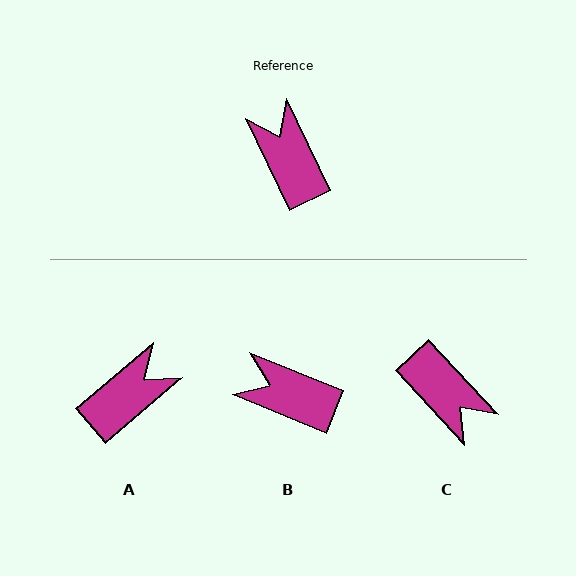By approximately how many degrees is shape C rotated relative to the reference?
Approximately 163 degrees clockwise.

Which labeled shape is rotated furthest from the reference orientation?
C, about 163 degrees away.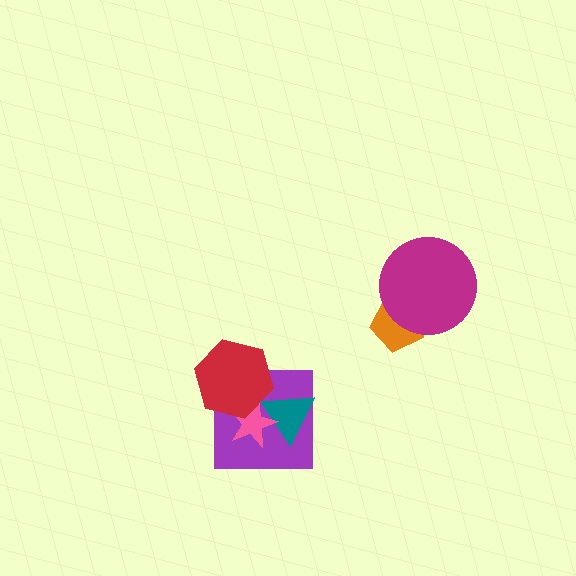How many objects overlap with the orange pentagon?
1 object overlaps with the orange pentagon.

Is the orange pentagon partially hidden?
Yes, it is partially covered by another shape.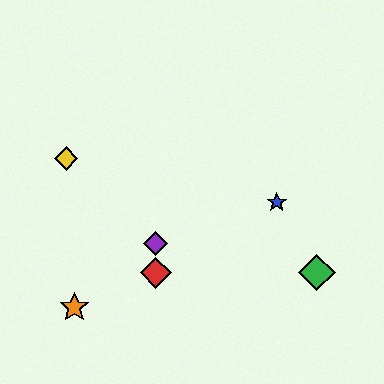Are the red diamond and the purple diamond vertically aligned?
Yes, both are at x≈156.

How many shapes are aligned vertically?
2 shapes (the red diamond, the purple diamond) are aligned vertically.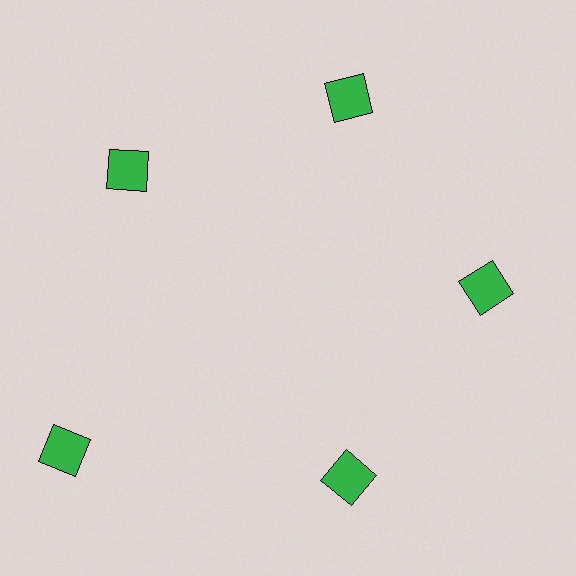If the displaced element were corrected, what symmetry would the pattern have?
It would have 5-fold rotational symmetry — the pattern would map onto itself every 72 degrees.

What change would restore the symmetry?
The symmetry would be restored by moving it inward, back onto the ring so that all 5 squares sit at equal angles and equal distance from the center.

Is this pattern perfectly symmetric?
No. The 5 green squares are arranged in a ring, but one element near the 8 o'clock position is pushed outward from the center, breaking the 5-fold rotational symmetry.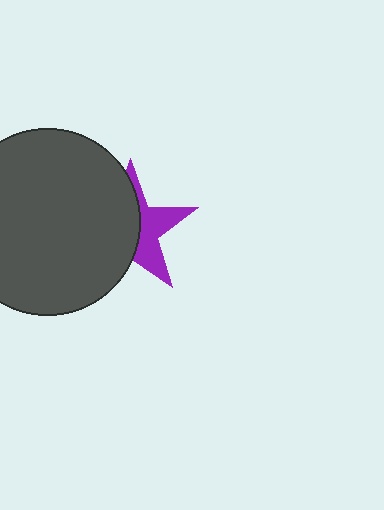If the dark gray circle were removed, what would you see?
You would see the complete purple star.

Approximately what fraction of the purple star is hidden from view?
Roughly 59% of the purple star is hidden behind the dark gray circle.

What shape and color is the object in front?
The object in front is a dark gray circle.